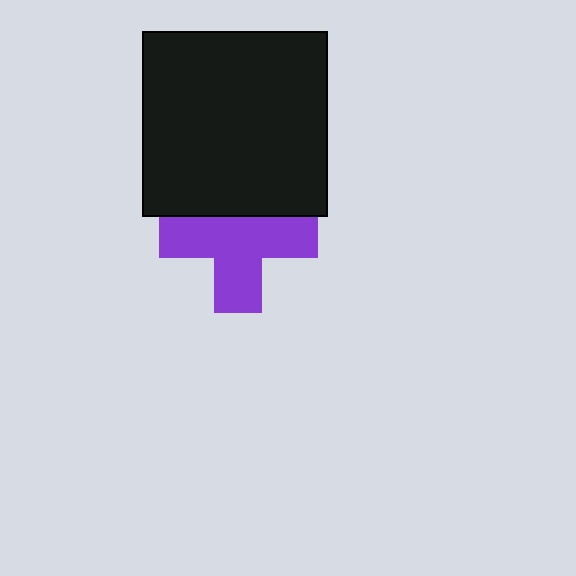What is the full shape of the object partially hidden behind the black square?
The partially hidden object is a purple cross.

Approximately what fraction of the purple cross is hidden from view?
Roughly 30% of the purple cross is hidden behind the black square.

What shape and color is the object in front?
The object in front is a black square.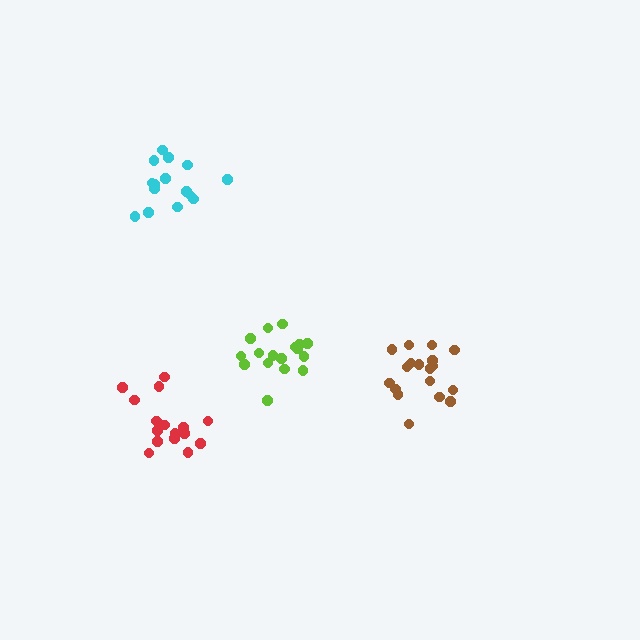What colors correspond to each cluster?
The clusters are colored: cyan, brown, lime, red.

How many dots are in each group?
Group 1: 15 dots, Group 2: 18 dots, Group 3: 17 dots, Group 4: 18 dots (68 total).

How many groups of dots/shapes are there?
There are 4 groups.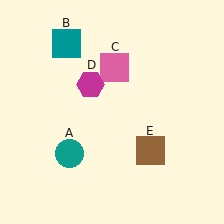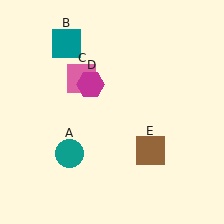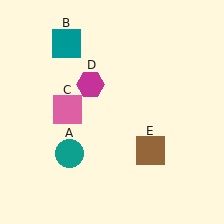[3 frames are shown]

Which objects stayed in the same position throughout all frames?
Teal circle (object A) and teal square (object B) and magenta hexagon (object D) and brown square (object E) remained stationary.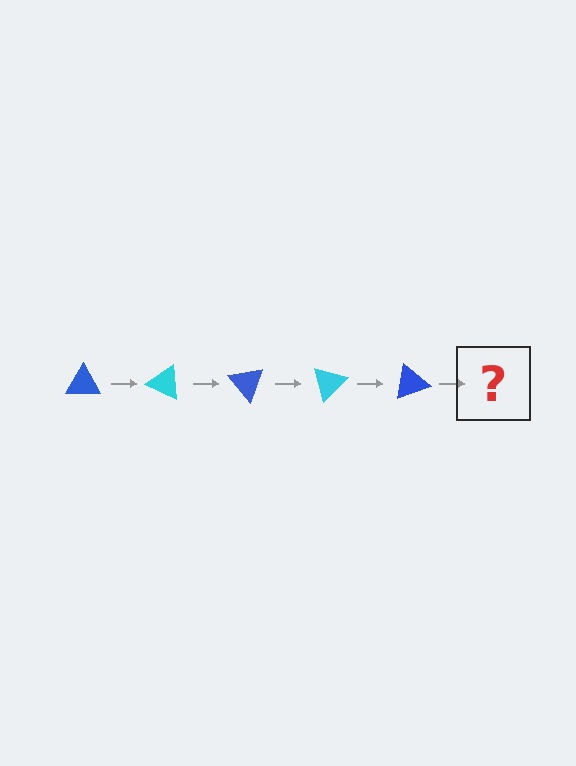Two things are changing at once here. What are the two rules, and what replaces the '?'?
The two rules are that it rotates 25 degrees each step and the color cycles through blue and cyan. The '?' should be a cyan triangle, rotated 125 degrees from the start.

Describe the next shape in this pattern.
It should be a cyan triangle, rotated 125 degrees from the start.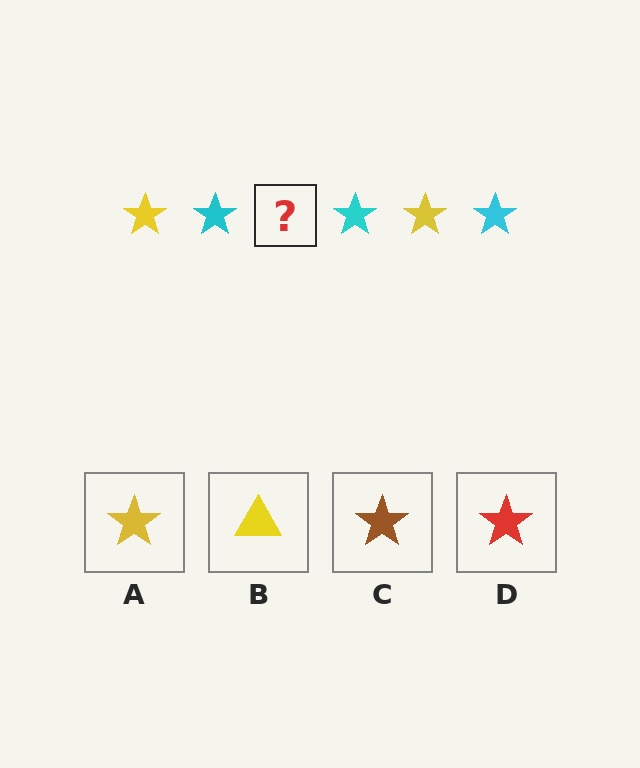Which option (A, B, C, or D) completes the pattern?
A.